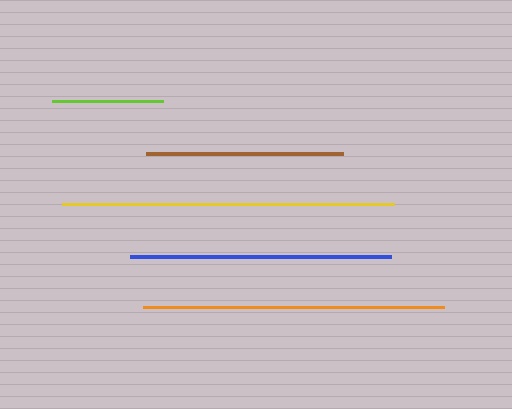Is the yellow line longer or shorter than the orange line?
The yellow line is longer than the orange line.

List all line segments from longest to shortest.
From longest to shortest: yellow, orange, blue, brown, lime.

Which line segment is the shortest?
The lime line is the shortest at approximately 111 pixels.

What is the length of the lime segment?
The lime segment is approximately 111 pixels long.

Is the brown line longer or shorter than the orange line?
The orange line is longer than the brown line.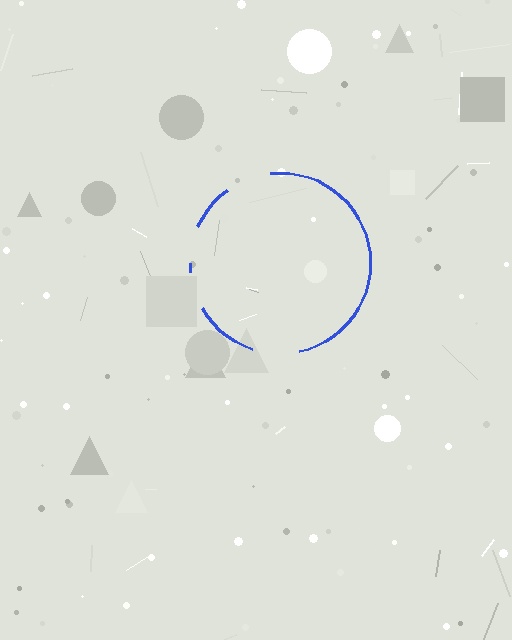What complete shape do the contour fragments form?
The contour fragments form a circle.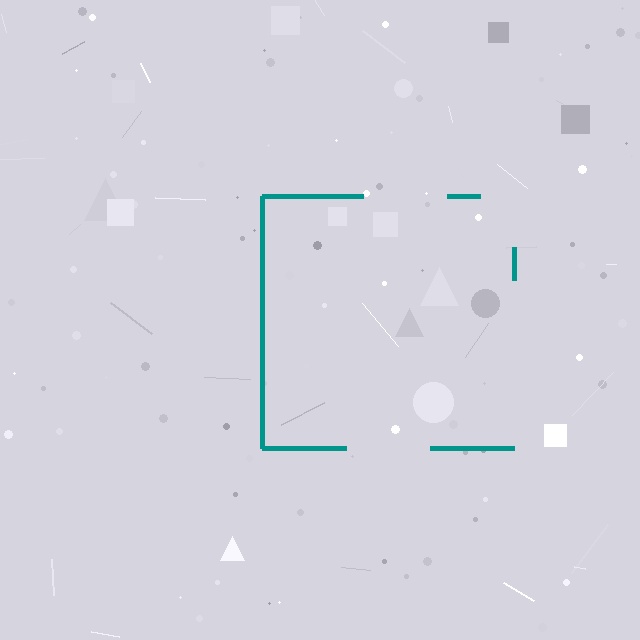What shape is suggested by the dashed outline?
The dashed outline suggests a square.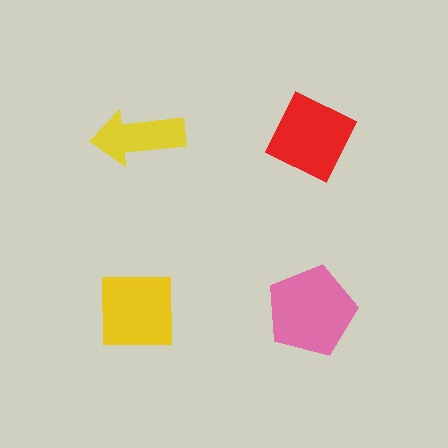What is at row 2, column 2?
A pink pentagon.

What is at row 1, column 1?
A yellow arrow.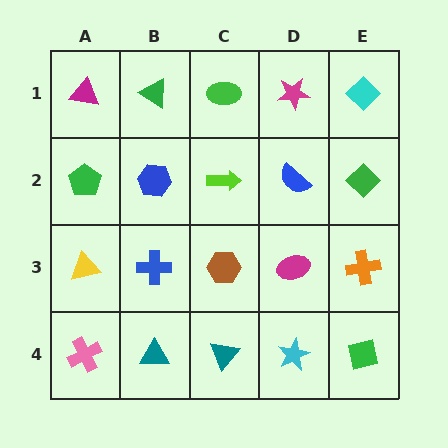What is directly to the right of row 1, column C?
A magenta star.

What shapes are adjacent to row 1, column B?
A blue hexagon (row 2, column B), a magenta triangle (row 1, column A), a green ellipse (row 1, column C).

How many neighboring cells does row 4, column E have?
2.